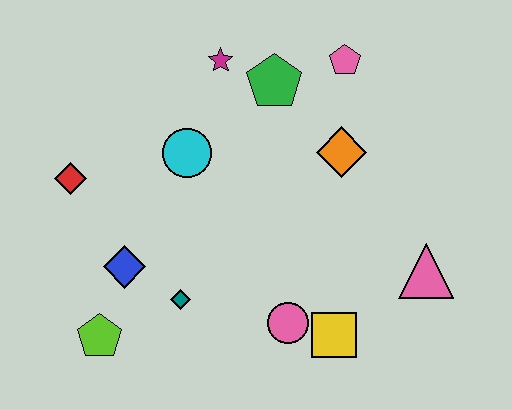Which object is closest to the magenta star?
The green pentagon is closest to the magenta star.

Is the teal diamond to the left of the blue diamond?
No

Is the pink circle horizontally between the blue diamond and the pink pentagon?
Yes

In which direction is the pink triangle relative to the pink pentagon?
The pink triangle is below the pink pentagon.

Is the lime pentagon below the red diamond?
Yes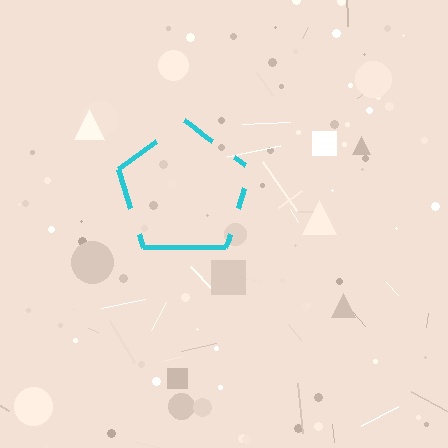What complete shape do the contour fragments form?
The contour fragments form a pentagon.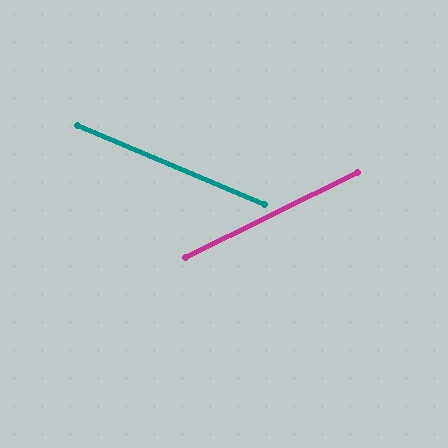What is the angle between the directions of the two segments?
Approximately 49 degrees.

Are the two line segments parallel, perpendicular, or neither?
Neither parallel nor perpendicular — they differ by about 49°.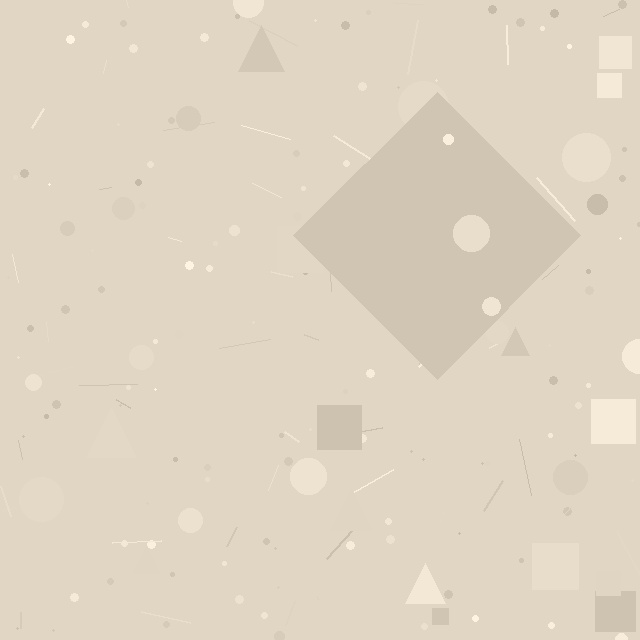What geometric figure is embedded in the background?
A diamond is embedded in the background.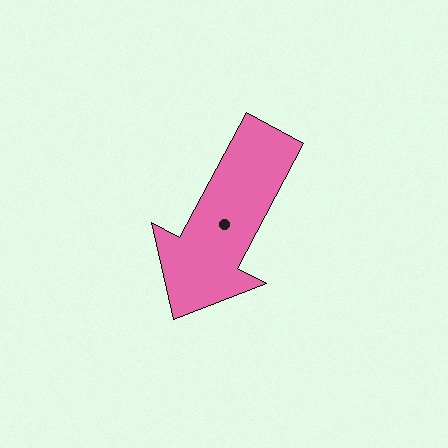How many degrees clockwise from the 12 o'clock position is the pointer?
Approximately 208 degrees.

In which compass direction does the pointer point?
Southwest.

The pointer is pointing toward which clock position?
Roughly 7 o'clock.